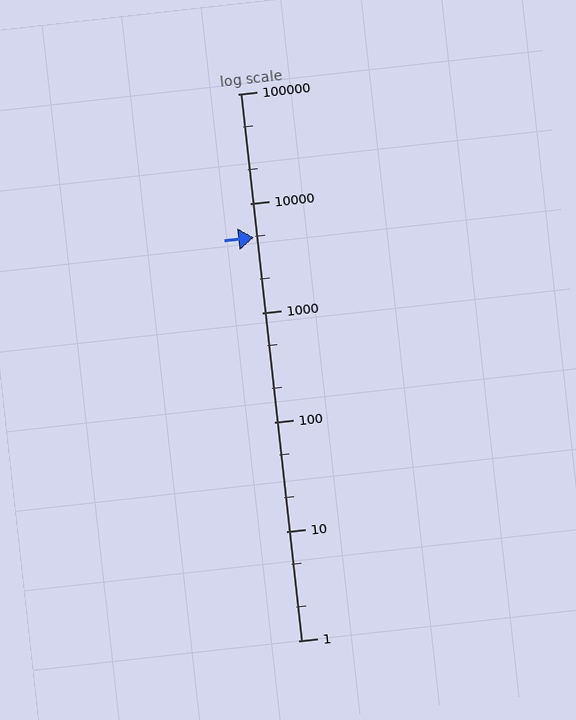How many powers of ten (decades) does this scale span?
The scale spans 5 decades, from 1 to 100000.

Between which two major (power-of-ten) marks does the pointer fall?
The pointer is between 1000 and 10000.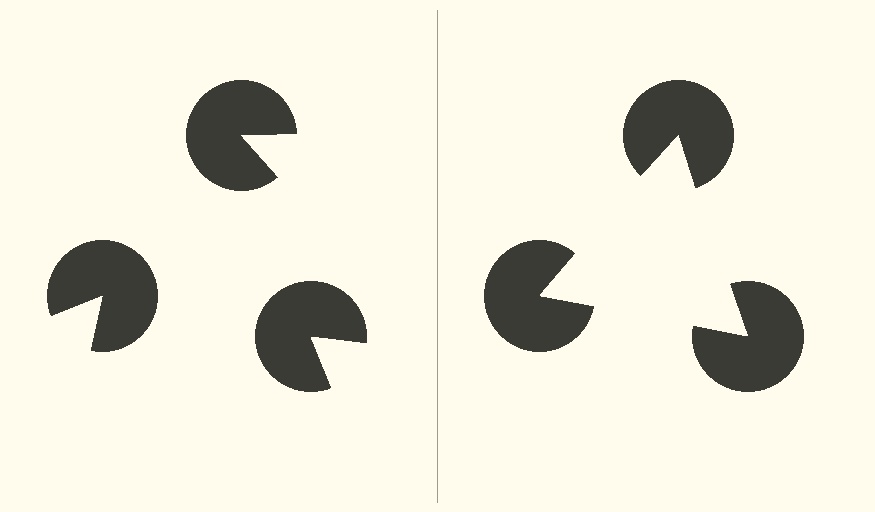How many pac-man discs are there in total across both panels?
6 — 3 on each side.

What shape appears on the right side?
An illusory triangle.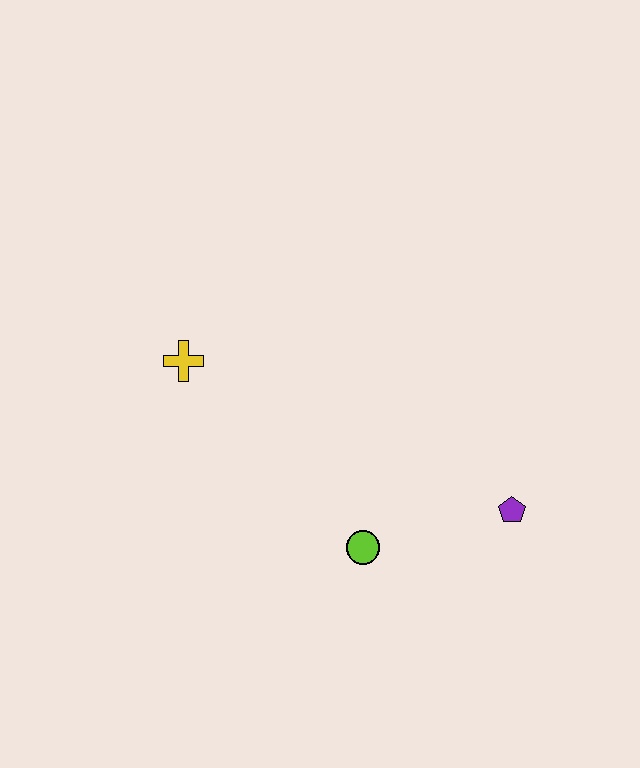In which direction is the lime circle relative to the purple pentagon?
The lime circle is to the left of the purple pentagon.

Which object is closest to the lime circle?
The purple pentagon is closest to the lime circle.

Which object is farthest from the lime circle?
The yellow cross is farthest from the lime circle.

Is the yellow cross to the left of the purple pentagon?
Yes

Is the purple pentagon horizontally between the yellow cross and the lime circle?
No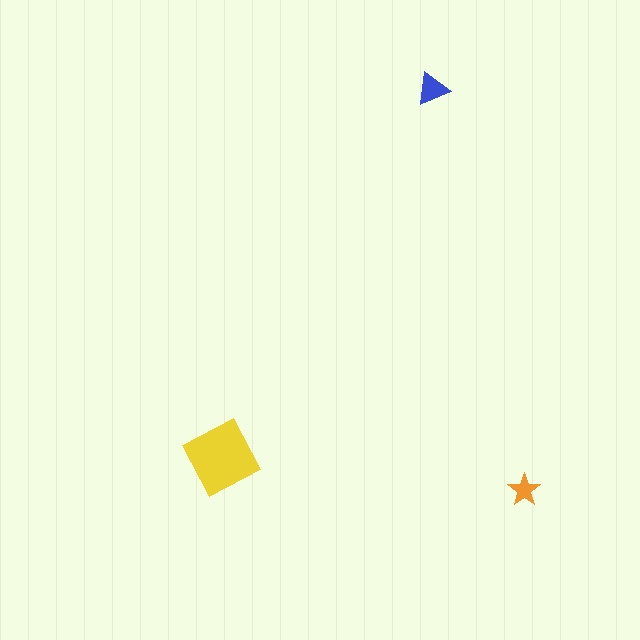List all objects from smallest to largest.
The orange star, the blue triangle, the yellow square.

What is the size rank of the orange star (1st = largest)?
3rd.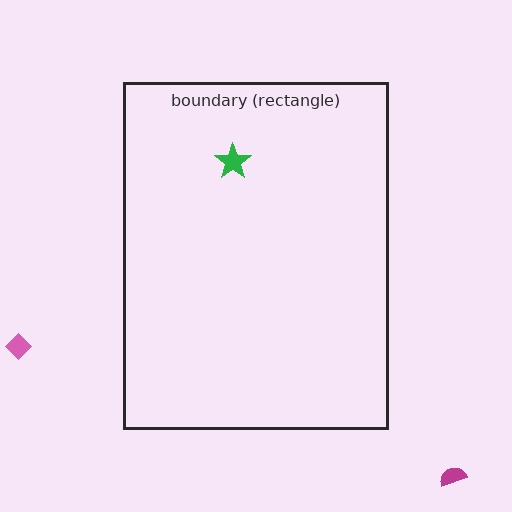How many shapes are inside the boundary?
1 inside, 2 outside.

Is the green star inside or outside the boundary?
Inside.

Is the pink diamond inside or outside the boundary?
Outside.